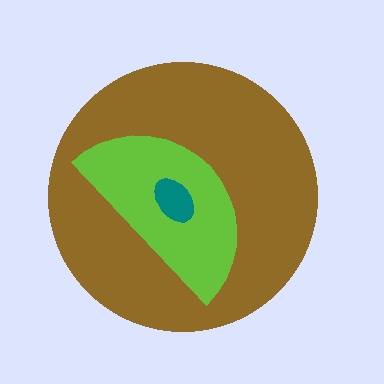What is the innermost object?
The teal ellipse.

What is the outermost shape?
The brown circle.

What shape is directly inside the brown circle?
The lime semicircle.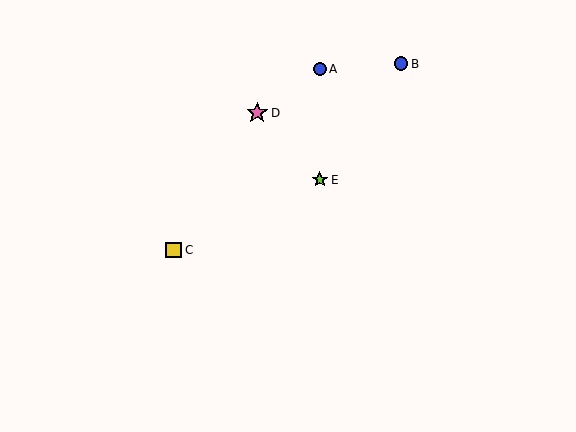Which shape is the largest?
The pink star (labeled D) is the largest.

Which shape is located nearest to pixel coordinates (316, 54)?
The blue circle (labeled A) at (320, 69) is nearest to that location.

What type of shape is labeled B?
Shape B is a blue circle.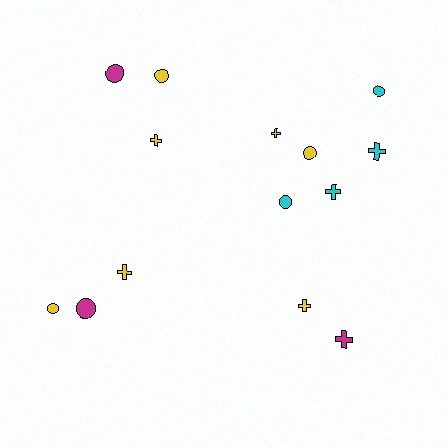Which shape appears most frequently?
Cross, with 7 objects.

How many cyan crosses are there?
There are 2 cyan crosses.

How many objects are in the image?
There are 14 objects.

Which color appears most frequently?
Yellow, with 7 objects.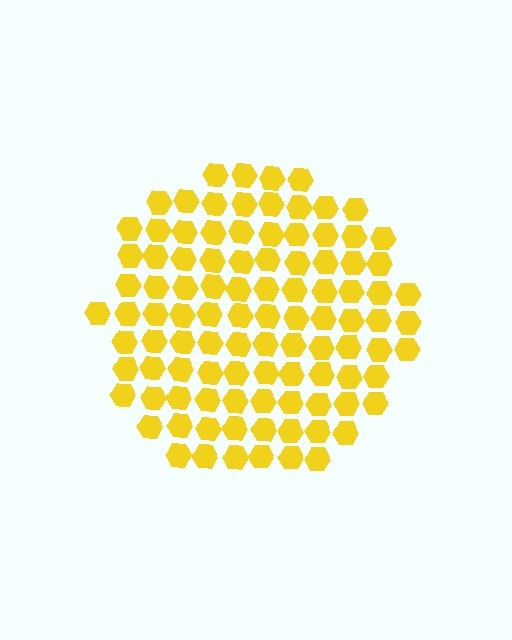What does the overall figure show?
The overall figure shows a circle.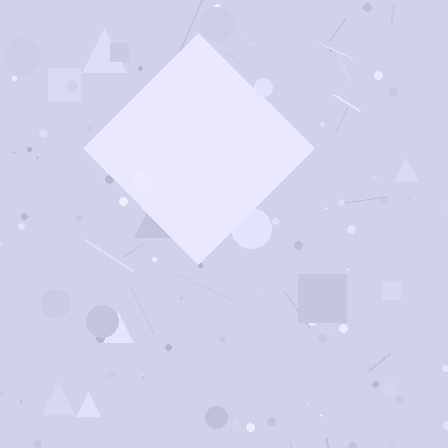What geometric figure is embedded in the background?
A diamond is embedded in the background.